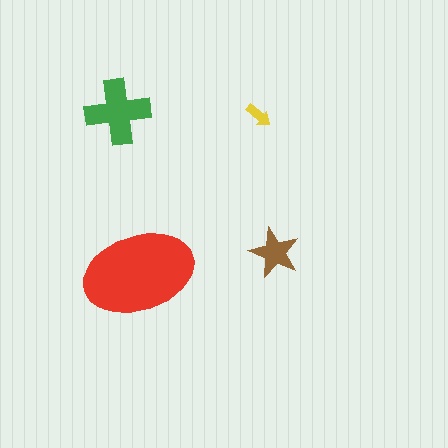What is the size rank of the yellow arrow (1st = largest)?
4th.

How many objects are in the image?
There are 4 objects in the image.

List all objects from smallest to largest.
The yellow arrow, the brown star, the green cross, the red ellipse.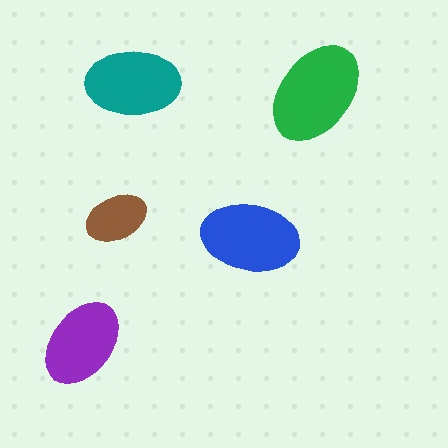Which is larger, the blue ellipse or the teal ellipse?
The blue one.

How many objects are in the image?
There are 5 objects in the image.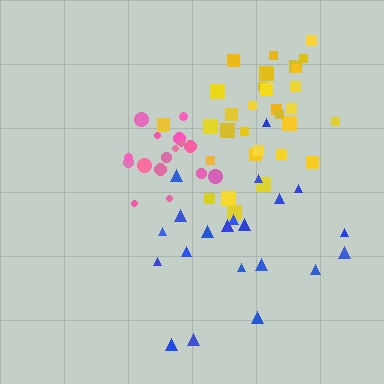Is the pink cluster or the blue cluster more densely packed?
Pink.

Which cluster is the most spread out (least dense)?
Blue.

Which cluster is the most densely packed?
Pink.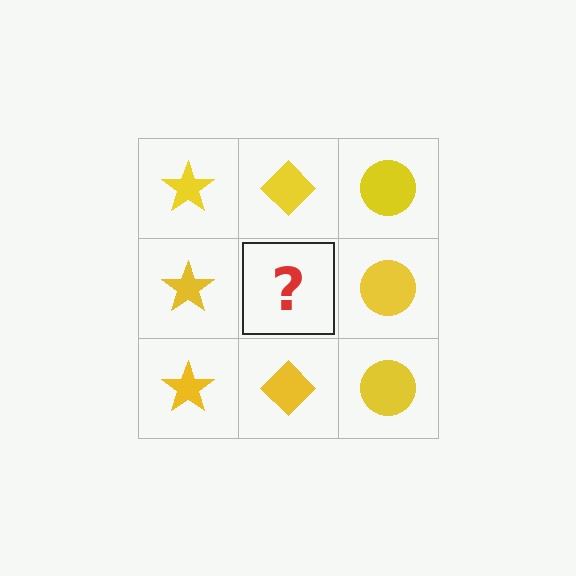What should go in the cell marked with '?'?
The missing cell should contain a yellow diamond.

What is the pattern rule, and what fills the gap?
The rule is that each column has a consistent shape. The gap should be filled with a yellow diamond.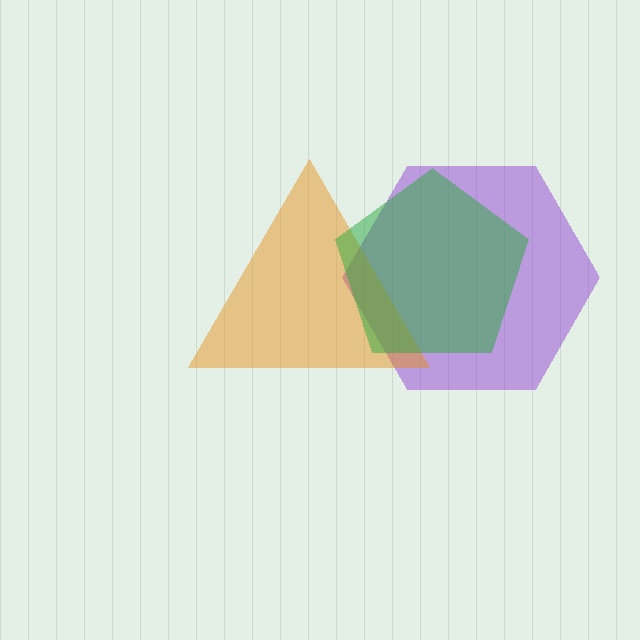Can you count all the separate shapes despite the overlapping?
Yes, there are 3 separate shapes.